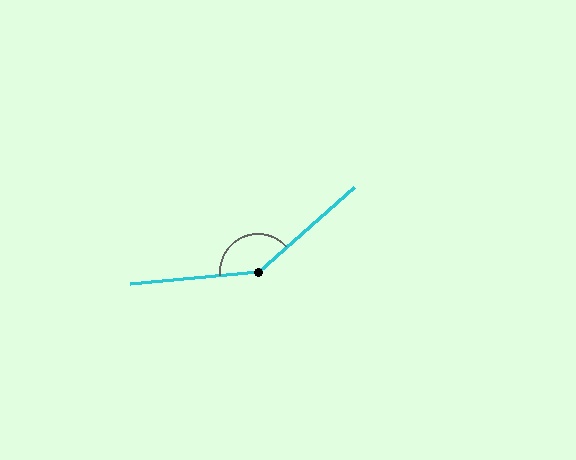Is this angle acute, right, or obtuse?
It is obtuse.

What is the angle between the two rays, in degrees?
Approximately 144 degrees.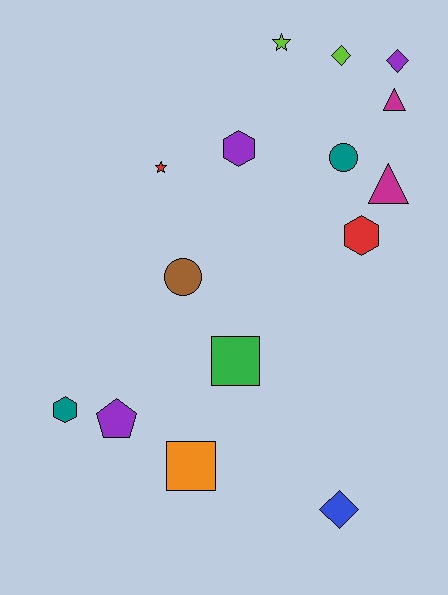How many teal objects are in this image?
There are 2 teal objects.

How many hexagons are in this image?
There are 3 hexagons.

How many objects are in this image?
There are 15 objects.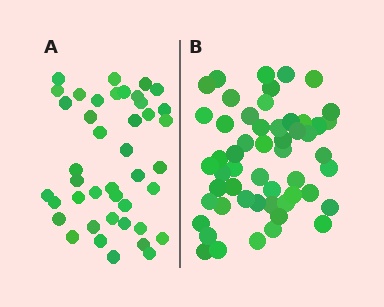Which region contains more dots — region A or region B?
Region B (the right region) has more dots.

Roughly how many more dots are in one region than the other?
Region B has roughly 12 or so more dots than region A.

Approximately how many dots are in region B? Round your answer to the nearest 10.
About 50 dots. (The exact count is 53, which rounds to 50.)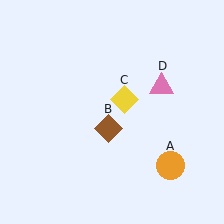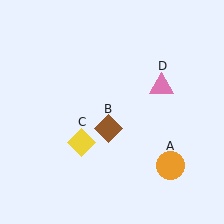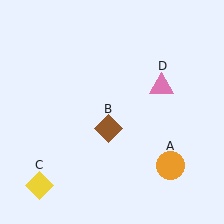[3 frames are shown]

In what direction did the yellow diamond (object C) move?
The yellow diamond (object C) moved down and to the left.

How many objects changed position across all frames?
1 object changed position: yellow diamond (object C).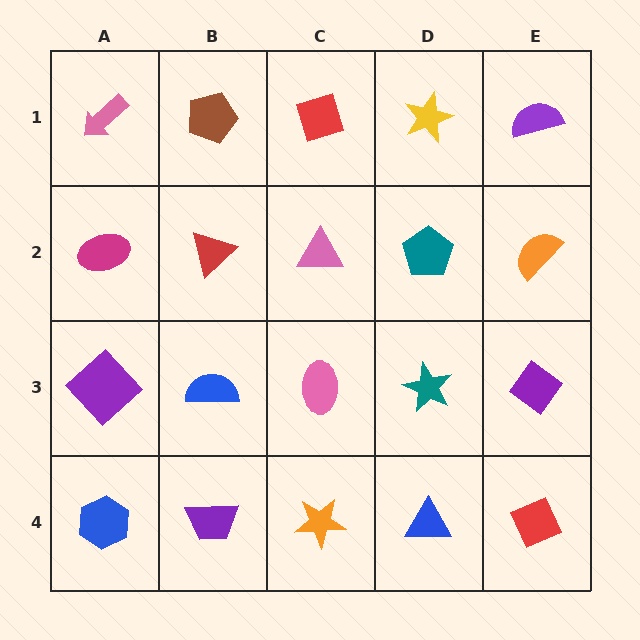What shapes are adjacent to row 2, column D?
A yellow star (row 1, column D), a teal star (row 3, column D), a pink triangle (row 2, column C), an orange semicircle (row 2, column E).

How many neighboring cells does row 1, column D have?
3.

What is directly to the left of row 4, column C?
A purple trapezoid.